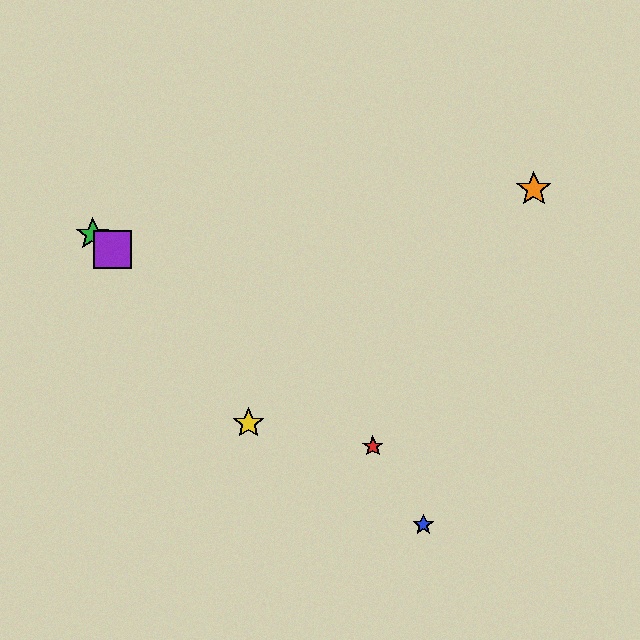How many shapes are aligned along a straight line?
3 shapes (the red star, the green star, the purple square) are aligned along a straight line.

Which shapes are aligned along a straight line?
The red star, the green star, the purple square are aligned along a straight line.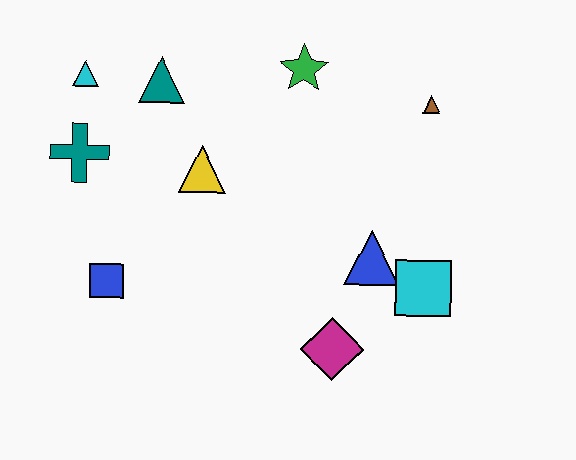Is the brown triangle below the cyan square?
No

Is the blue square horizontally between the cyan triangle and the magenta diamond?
Yes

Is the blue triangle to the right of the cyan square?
No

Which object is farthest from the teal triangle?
The cyan square is farthest from the teal triangle.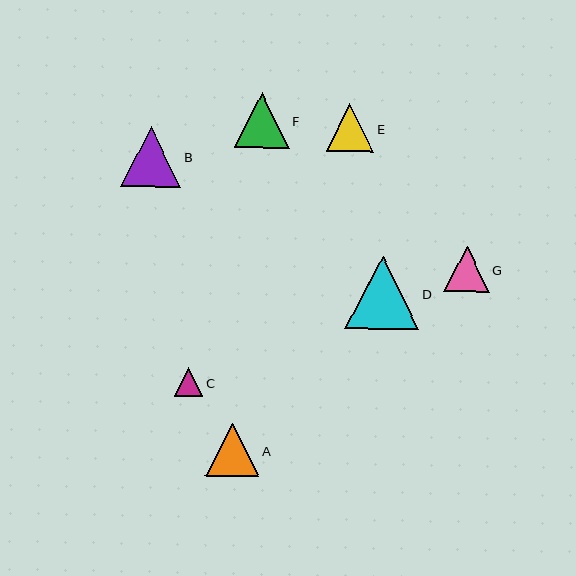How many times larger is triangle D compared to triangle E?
Triangle D is approximately 1.5 times the size of triangle E.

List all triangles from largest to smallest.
From largest to smallest: D, B, F, A, E, G, C.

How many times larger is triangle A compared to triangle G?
Triangle A is approximately 1.2 times the size of triangle G.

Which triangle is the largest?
Triangle D is the largest with a size of approximately 74 pixels.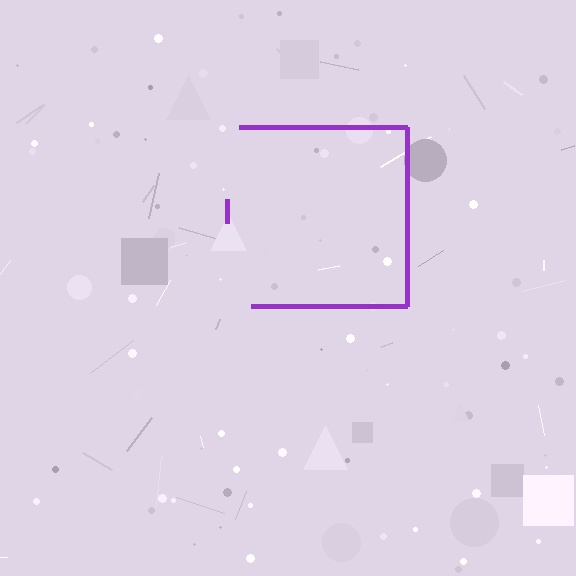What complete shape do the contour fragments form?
The contour fragments form a square.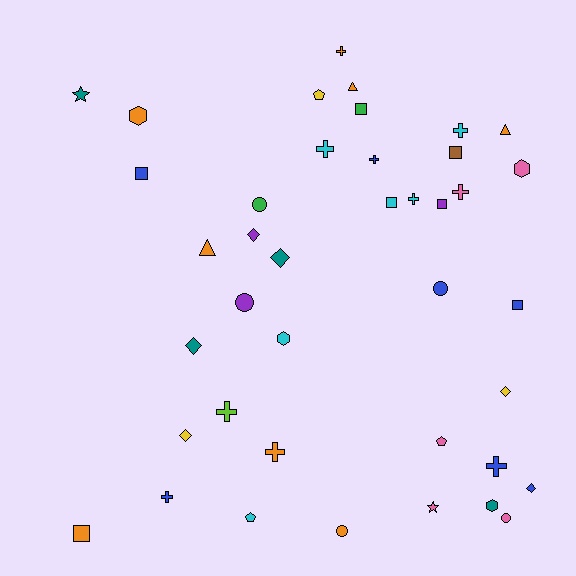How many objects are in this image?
There are 40 objects.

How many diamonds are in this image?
There are 6 diamonds.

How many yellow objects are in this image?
There are 3 yellow objects.